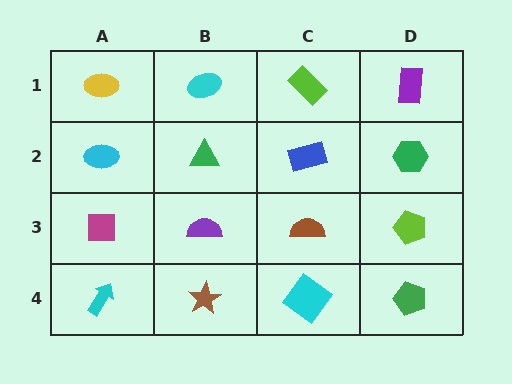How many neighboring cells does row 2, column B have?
4.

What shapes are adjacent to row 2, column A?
A yellow ellipse (row 1, column A), a magenta square (row 3, column A), a green triangle (row 2, column B).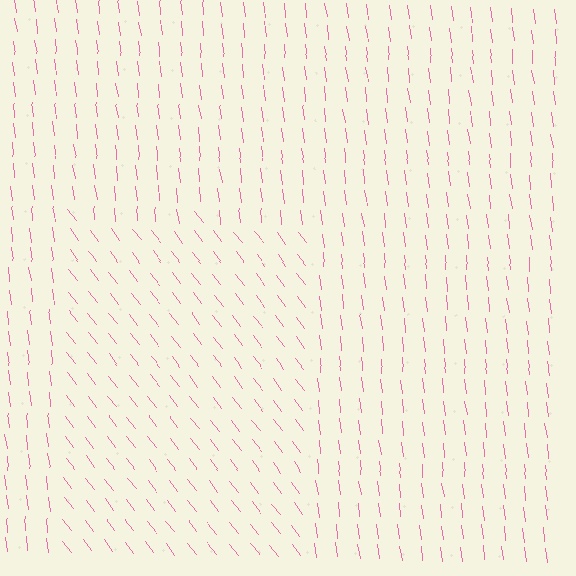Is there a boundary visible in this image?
Yes, there is a texture boundary formed by a change in line orientation.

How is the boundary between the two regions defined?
The boundary is defined purely by a change in line orientation (approximately 30 degrees difference). All lines are the same color and thickness.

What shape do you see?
I see a rectangle.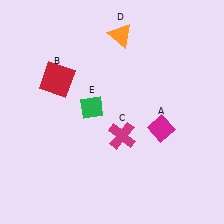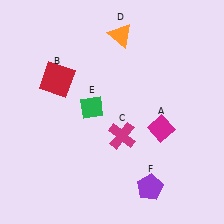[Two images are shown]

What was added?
A purple pentagon (F) was added in Image 2.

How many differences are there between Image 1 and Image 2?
There is 1 difference between the two images.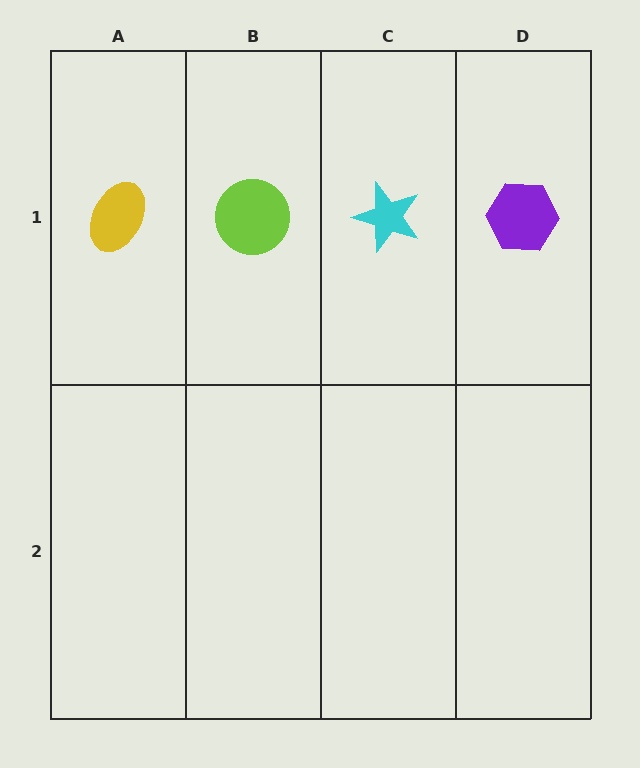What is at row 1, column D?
A purple hexagon.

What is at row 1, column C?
A cyan star.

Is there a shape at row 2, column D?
No, that cell is empty.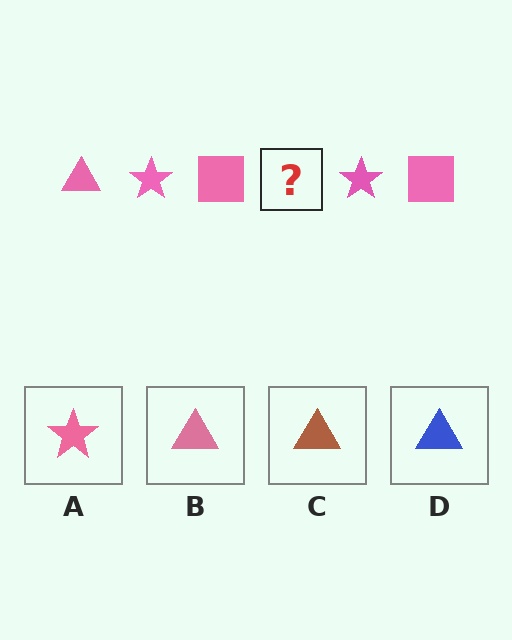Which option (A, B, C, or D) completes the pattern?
B.